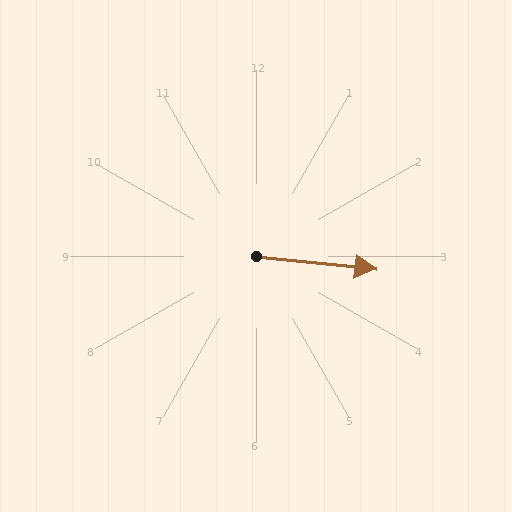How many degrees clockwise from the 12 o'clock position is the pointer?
Approximately 96 degrees.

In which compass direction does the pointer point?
East.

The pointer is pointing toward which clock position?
Roughly 3 o'clock.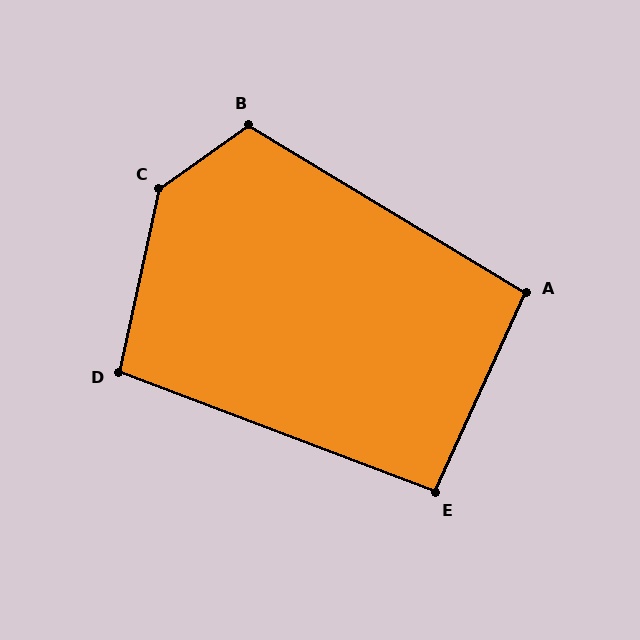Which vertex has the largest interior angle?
C, at approximately 138 degrees.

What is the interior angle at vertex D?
Approximately 99 degrees (obtuse).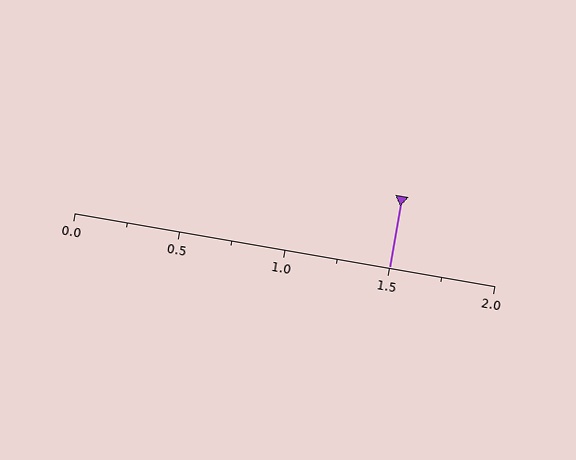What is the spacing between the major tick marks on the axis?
The major ticks are spaced 0.5 apart.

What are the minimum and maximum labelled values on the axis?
The axis runs from 0.0 to 2.0.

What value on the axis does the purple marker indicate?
The marker indicates approximately 1.5.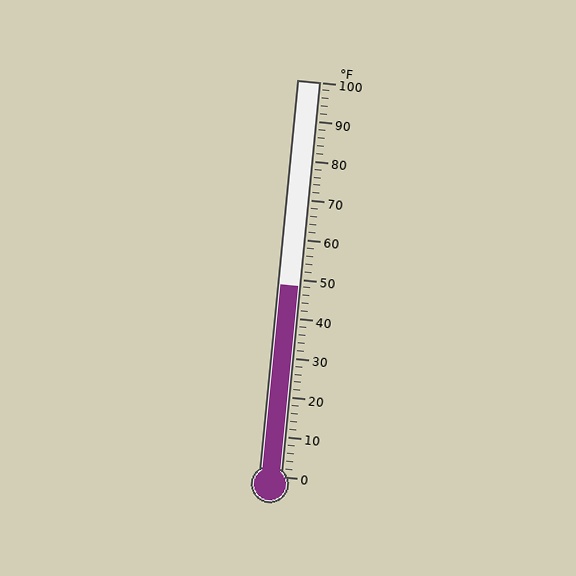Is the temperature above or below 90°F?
The temperature is below 90°F.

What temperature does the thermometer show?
The thermometer shows approximately 48°F.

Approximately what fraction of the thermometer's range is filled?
The thermometer is filled to approximately 50% of its range.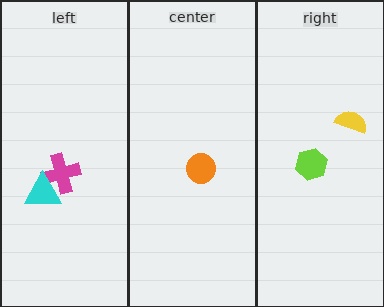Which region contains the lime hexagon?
The right region.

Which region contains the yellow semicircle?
The right region.